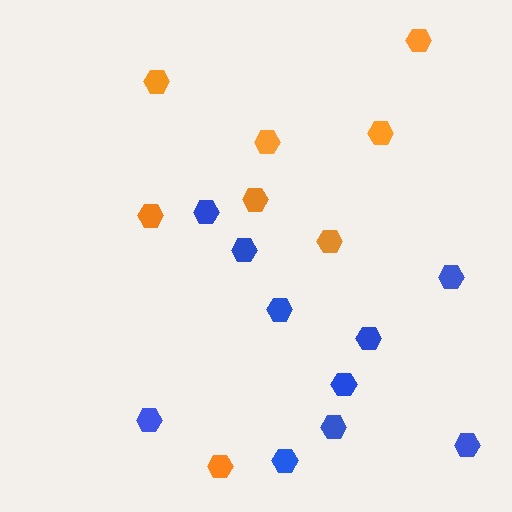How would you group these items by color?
There are 2 groups: one group of blue hexagons (10) and one group of orange hexagons (8).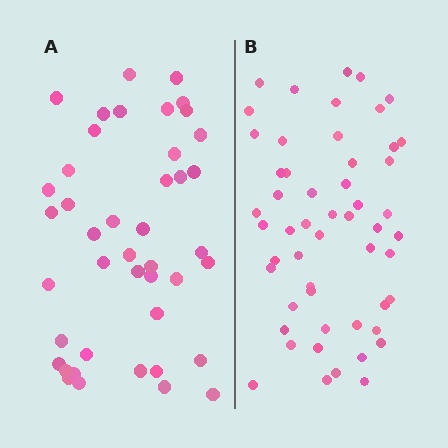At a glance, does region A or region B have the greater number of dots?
Region B (the right region) has more dots.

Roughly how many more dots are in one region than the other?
Region B has roughly 10 or so more dots than region A.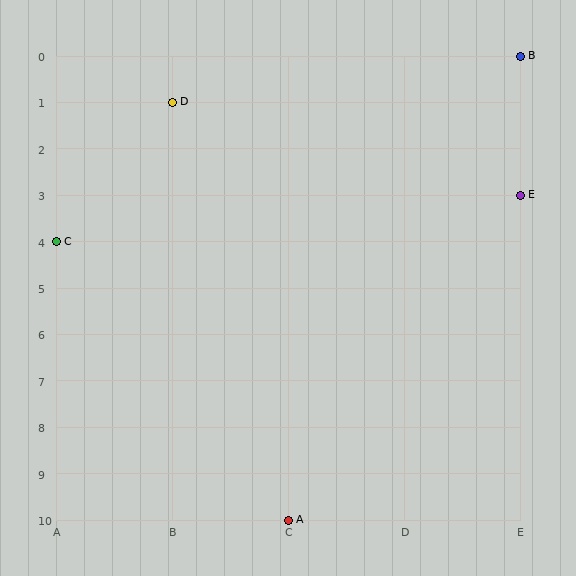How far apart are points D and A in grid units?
Points D and A are 1 column and 9 rows apart (about 9.1 grid units diagonally).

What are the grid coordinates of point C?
Point C is at grid coordinates (A, 4).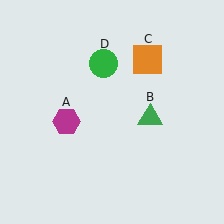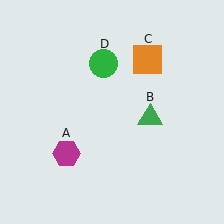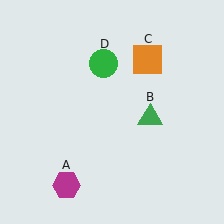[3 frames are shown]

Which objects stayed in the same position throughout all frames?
Green triangle (object B) and orange square (object C) and green circle (object D) remained stationary.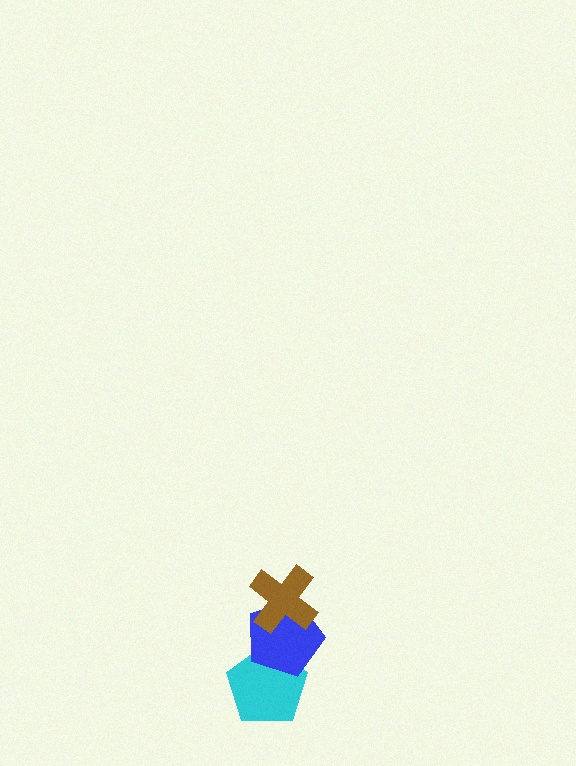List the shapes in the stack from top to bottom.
From top to bottom: the brown cross, the blue pentagon, the cyan pentagon.